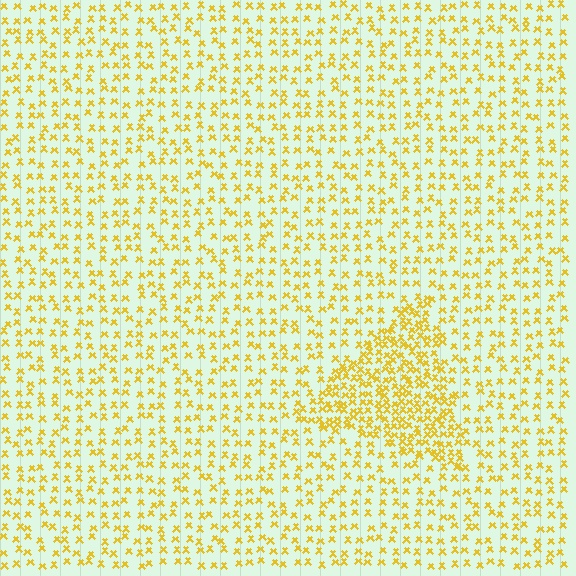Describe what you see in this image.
The image contains small yellow elements arranged at two different densities. A triangle-shaped region is visible where the elements are more densely packed than the surrounding area.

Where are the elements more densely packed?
The elements are more densely packed inside the triangle boundary.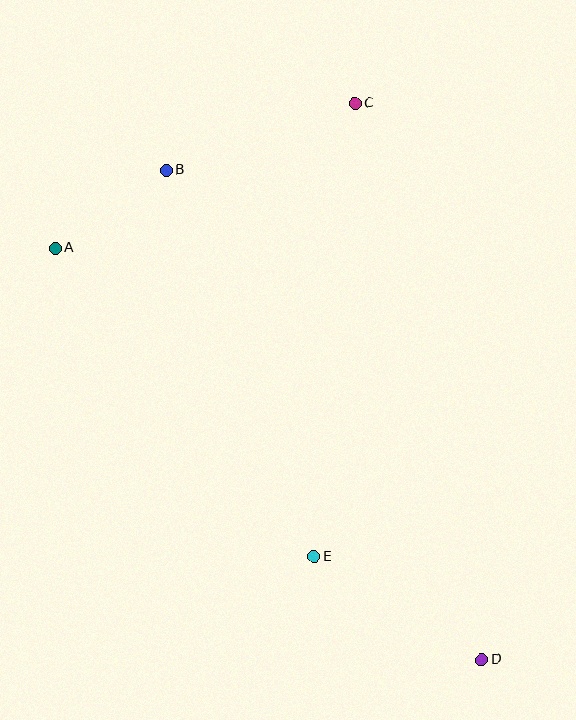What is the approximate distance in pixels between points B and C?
The distance between B and C is approximately 201 pixels.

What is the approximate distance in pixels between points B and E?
The distance between B and E is approximately 413 pixels.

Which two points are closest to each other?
Points A and B are closest to each other.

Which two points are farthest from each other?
Points A and D are farthest from each other.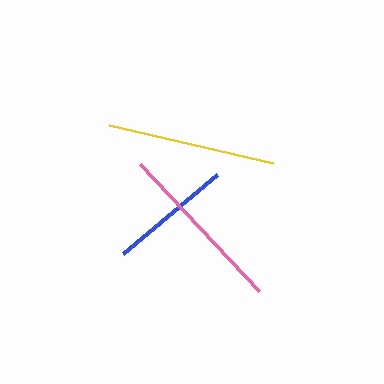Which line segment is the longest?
The pink line is the longest at approximately 174 pixels.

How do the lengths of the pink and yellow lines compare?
The pink and yellow lines are approximately the same length.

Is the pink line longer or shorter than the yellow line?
The pink line is longer than the yellow line.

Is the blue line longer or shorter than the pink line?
The pink line is longer than the blue line.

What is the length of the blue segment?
The blue segment is approximately 123 pixels long.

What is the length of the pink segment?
The pink segment is approximately 174 pixels long.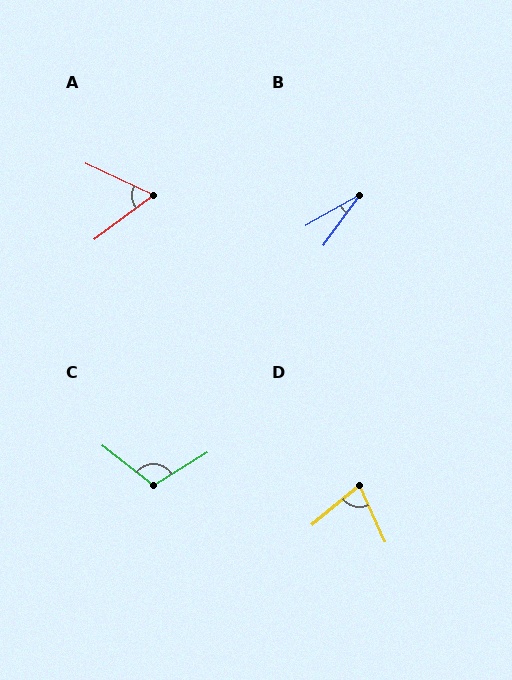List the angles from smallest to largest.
B (24°), A (62°), D (74°), C (111°).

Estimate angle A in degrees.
Approximately 62 degrees.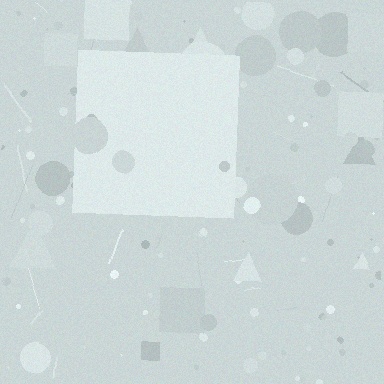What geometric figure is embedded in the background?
A square is embedded in the background.